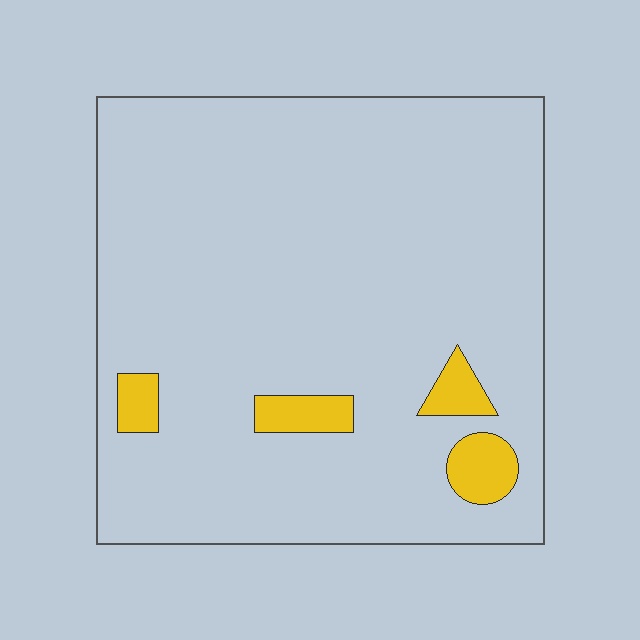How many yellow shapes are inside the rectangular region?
4.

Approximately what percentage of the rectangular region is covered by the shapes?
Approximately 5%.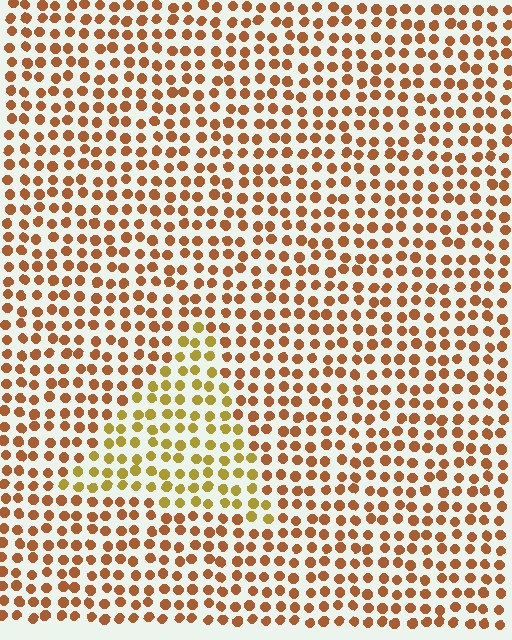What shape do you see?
I see a triangle.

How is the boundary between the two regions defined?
The boundary is defined purely by a slight shift in hue (about 32 degrees). Spacing, size, and orientation are identical on both sides.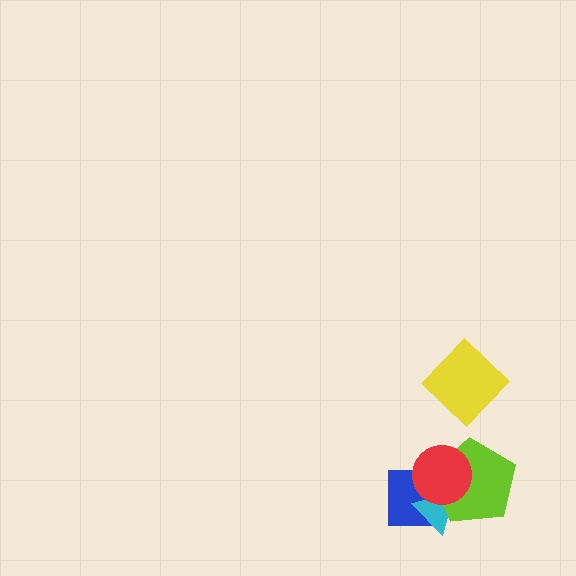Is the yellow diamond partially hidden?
No, no other shape covers it.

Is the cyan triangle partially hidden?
Yes, it is partially covered by another shape.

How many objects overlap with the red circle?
3 objects overlap with the red circle.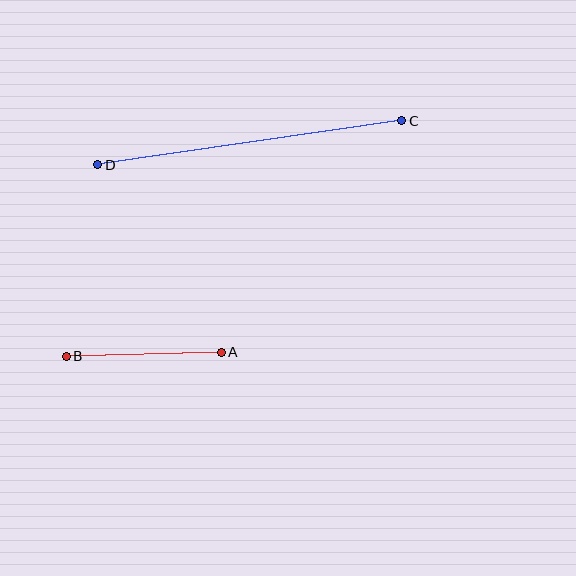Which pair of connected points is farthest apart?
Points C and D are farthest apart.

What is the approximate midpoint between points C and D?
The midpoint is at approximately (250, 143) pixels.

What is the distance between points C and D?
The distance is approximately 307 pixels.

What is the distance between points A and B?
The distance is approximately 155 pixels.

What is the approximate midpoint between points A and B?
The midpoint is at approximately (144, 354) pixels.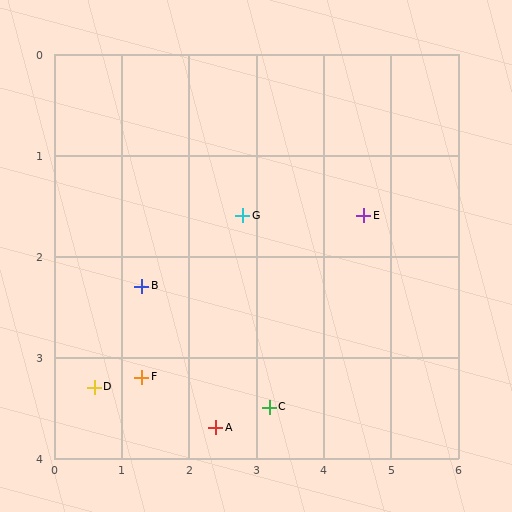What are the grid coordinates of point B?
Point B is at approximately (1.3, 2.3).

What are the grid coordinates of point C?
Point C is at approximately (3.2, 3.5).